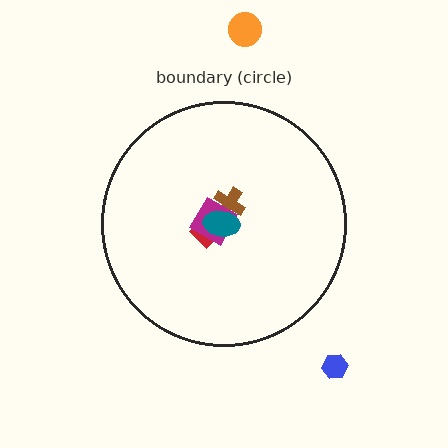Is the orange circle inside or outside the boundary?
Outside.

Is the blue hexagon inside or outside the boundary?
Outside.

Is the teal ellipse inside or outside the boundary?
Inside.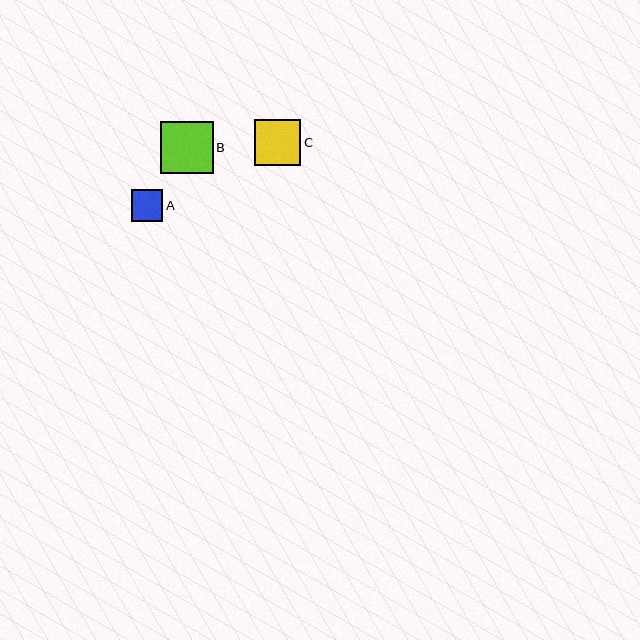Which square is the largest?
Square B is the largest with a size of approximately 53 pixels.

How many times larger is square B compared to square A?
Square B is approximately 1.7 times the size of square A.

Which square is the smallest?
Square A is the smallest with a size of approximately 31 pixels.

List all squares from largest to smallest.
From largest to smallest: B, C, A.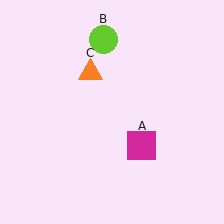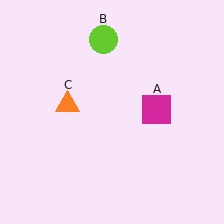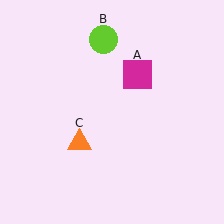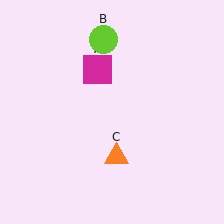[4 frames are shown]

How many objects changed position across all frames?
2 objects changed position: magenta square (object A), orange triangle (object C).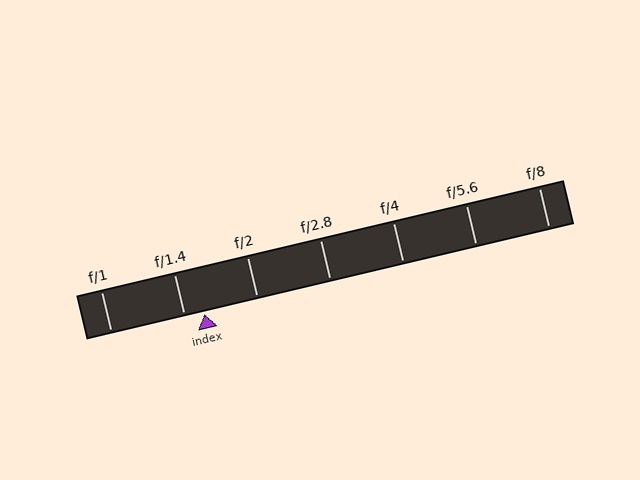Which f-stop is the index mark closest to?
The index mark is closest to f/1.4.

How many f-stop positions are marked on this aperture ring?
There are 7 f-stop positions marked.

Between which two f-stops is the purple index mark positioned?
The index mark is between f/1.4 and f/2.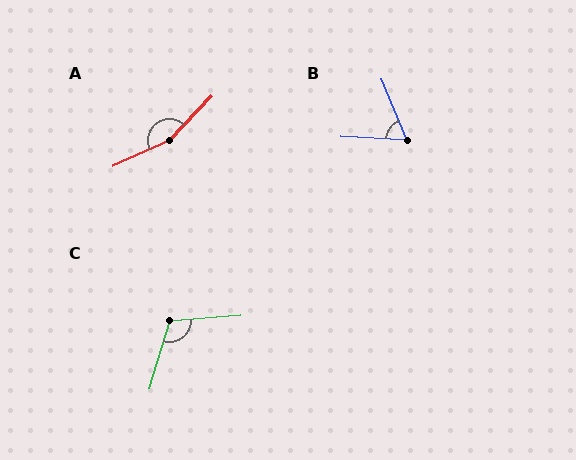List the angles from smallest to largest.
B (64°), C (111°), A (157°).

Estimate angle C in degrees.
Approximately 111 degrees.